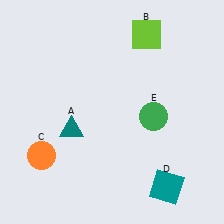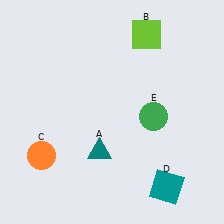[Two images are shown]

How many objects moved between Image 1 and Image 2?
1 object moved between the two images.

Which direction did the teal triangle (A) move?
The teal triangle (A) moved right.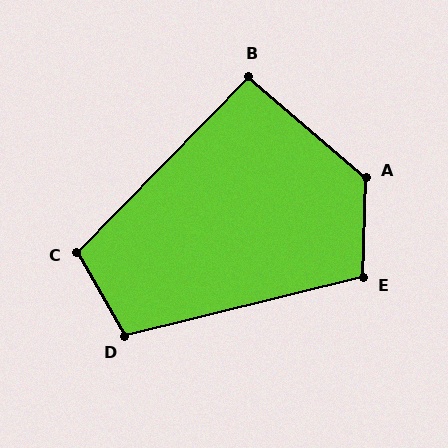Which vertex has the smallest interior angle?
B, at approximately 94 degrees.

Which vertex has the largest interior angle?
A, at approximately 129 degrees.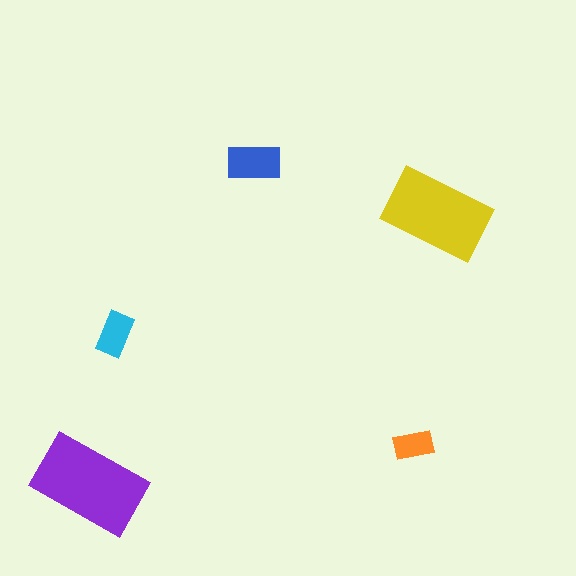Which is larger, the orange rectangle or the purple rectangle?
The purple one.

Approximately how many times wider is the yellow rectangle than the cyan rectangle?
About 2.5 times wider.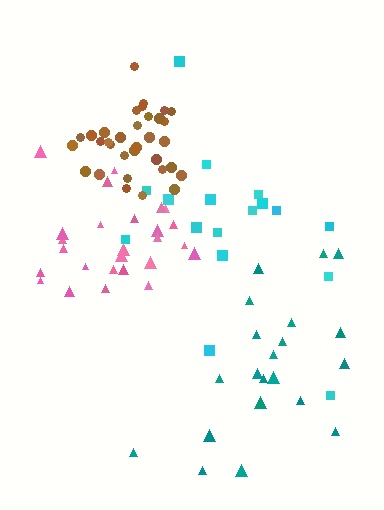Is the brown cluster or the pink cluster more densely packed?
Brown.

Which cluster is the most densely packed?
Brown.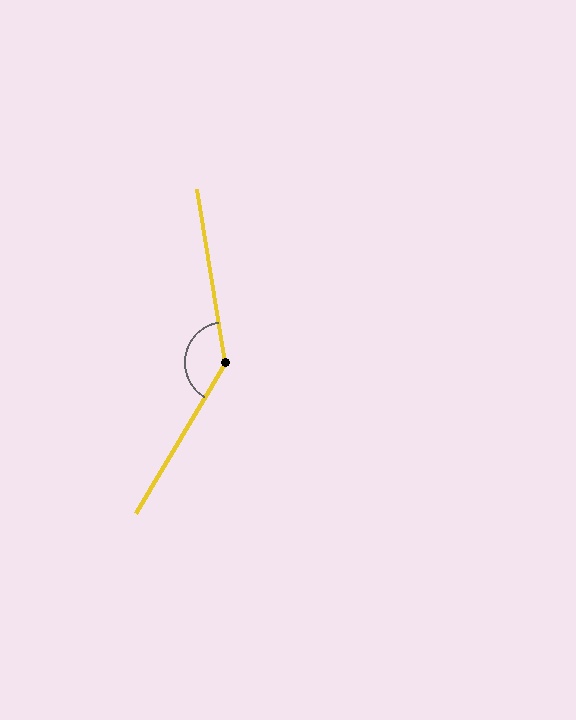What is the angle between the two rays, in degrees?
Approximately 140 degrees.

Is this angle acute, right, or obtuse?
It is obtuse.